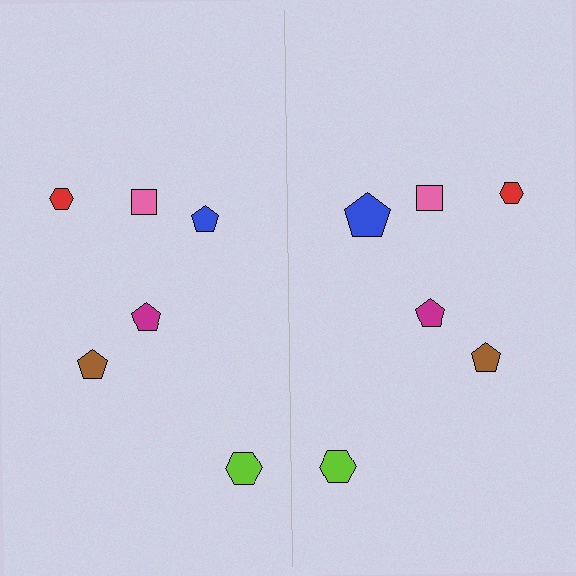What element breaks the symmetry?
The blue pentagon on the right side has a different size than its mirror counterpart.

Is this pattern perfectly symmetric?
No, the pattern is not perfectly symmetric. The blue pentagon on the right side has a different size than its mirror counterpart.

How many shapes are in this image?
There are 12 shapes in this image.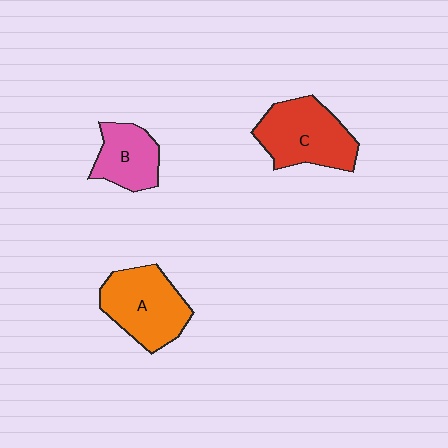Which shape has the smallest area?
Shape B (pink).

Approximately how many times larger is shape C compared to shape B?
Approximately 1.5 times.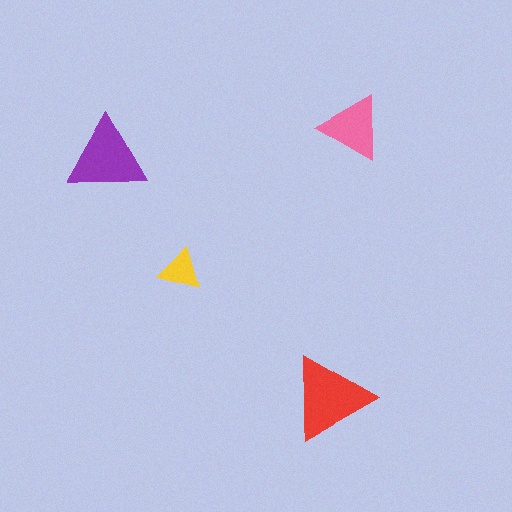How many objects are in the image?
There are 4 objects in the image.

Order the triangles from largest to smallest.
the red one, the purple one, the pink one, the yellow one.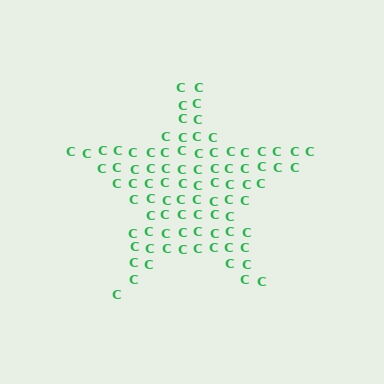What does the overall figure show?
The overall figure shows a star.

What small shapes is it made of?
It is made of small letter C's.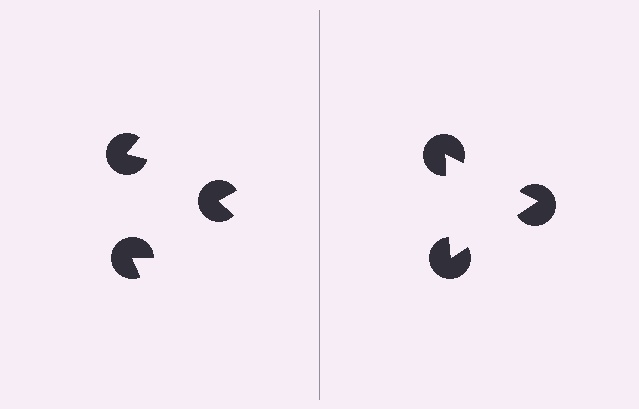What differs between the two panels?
The pac-man discs are positioned identically on both sides; only the wedge orientations differ. On the right they align to a triangle; on the left they are misaligned.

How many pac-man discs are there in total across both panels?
6 — 3 on each side.